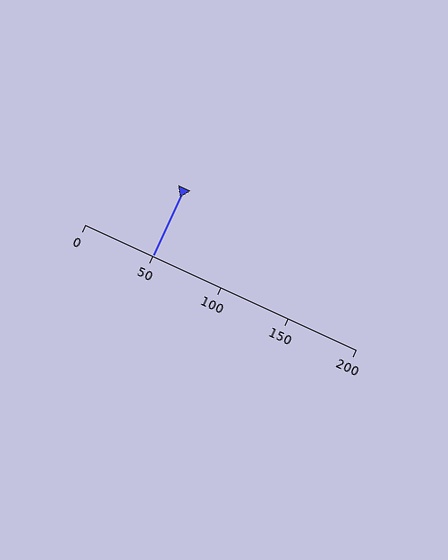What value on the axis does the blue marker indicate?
The marker indicates approximately 50.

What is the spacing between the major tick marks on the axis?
The major ticks are spaced 50 apart.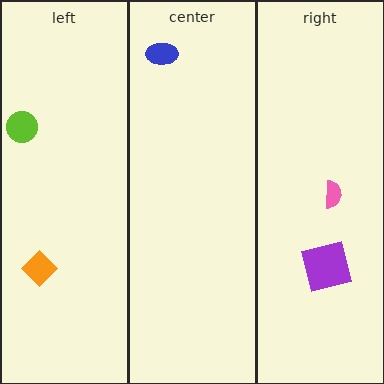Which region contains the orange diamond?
The left region.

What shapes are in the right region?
The pink semicircle, the purple square.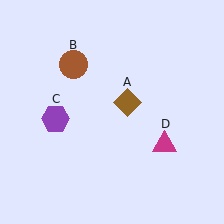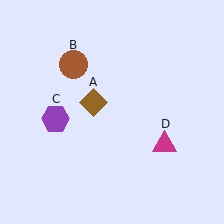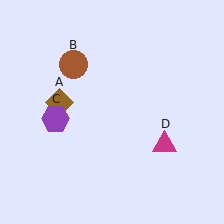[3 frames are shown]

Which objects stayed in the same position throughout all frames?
Brown circle (object B) and purple hexagon (object C) and magenta triangle (object D) remained stationary.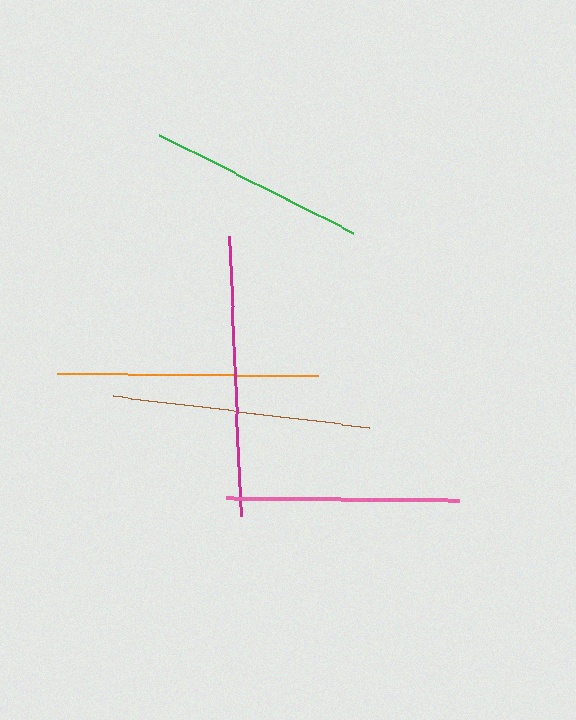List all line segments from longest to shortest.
From longest to shortest: magenta, orange, brown, pink, green.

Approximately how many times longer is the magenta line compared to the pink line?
The magenta line is approximately 1.2 times the length of the pink line.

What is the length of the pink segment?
The pink segment is approximately 233 pixels long.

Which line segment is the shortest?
The green line is the shortest at approximately 217 pixels.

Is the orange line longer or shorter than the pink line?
The orange line is longer than the pink line.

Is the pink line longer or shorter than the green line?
The pink line is longer than the green line.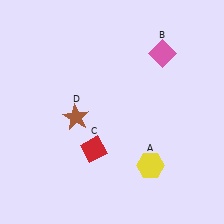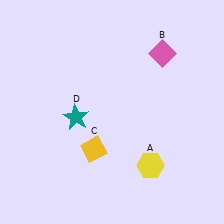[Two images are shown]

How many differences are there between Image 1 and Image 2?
There are 2 differences between the two images.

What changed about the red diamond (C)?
In Image 1, C is red. In Image 2, it changed to yellow.